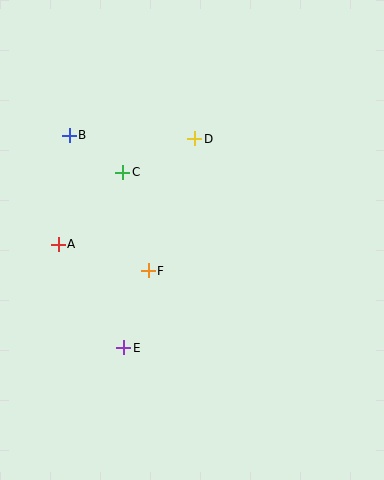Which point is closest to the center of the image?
Point F at (148, 271) is closest to the center.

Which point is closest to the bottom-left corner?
Point E is closest to the bottom-left corner.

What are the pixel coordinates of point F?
Point F is at (148, 271).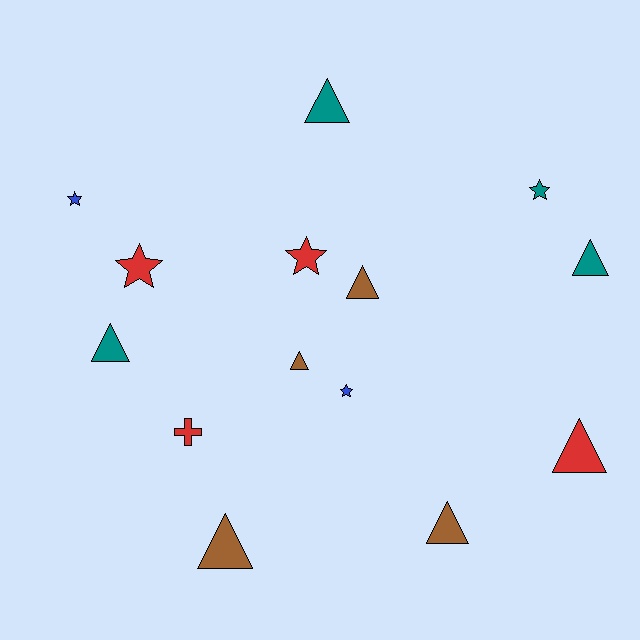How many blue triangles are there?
There are no blue triangles.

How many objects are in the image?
There are 14 objects.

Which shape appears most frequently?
Triangle, with 8 objects.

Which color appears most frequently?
Red, with 4 objects.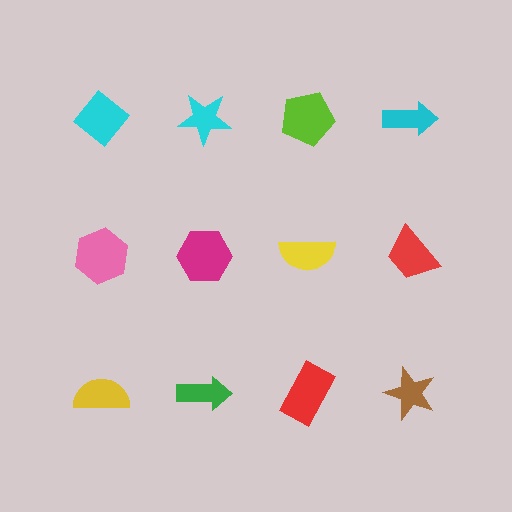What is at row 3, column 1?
A yellow semicircle.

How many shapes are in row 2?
4 shapes.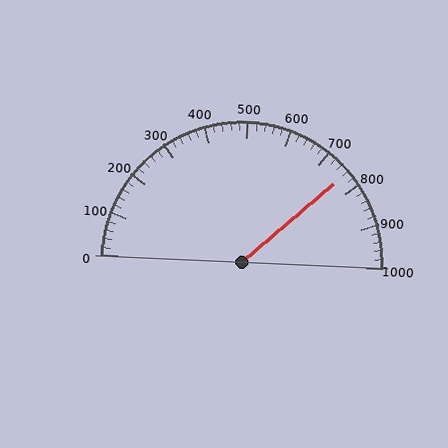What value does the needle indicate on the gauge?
The needle indicates approximately 760.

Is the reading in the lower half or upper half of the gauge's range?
The reading is in the upper half of the range (0 to 1000).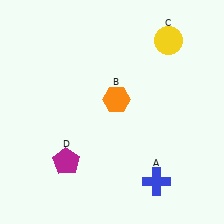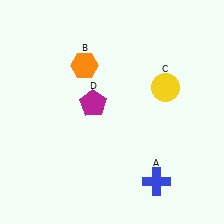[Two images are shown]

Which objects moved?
The objects that moved are: the orange hexagon (B), the yellow circle (C), the magenta pentagon (D).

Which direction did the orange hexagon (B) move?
The orange hexagon (B) moved up.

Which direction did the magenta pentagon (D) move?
The magenta pentagon (D) moved up.